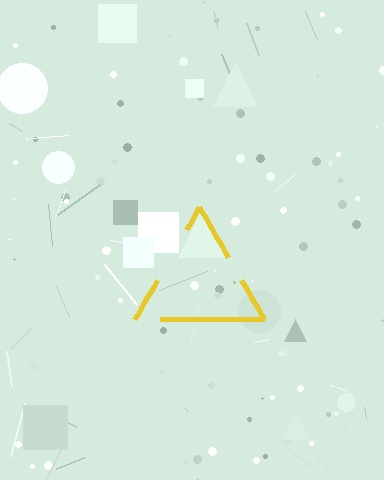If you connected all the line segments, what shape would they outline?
They would outline a triangle.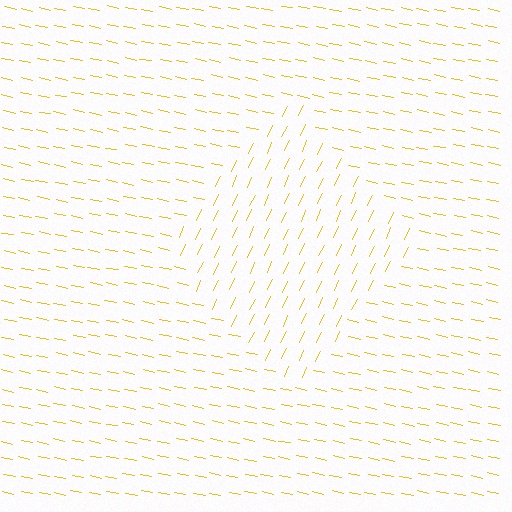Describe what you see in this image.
The image is filled with small yellow line segments. A diamond region in the image has lines oriented differently from the surrounding lines, creating a visible texture boundary.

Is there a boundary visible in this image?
Yes, there is a texture boundary formed by a change in line orientation.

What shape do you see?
I see a diamond.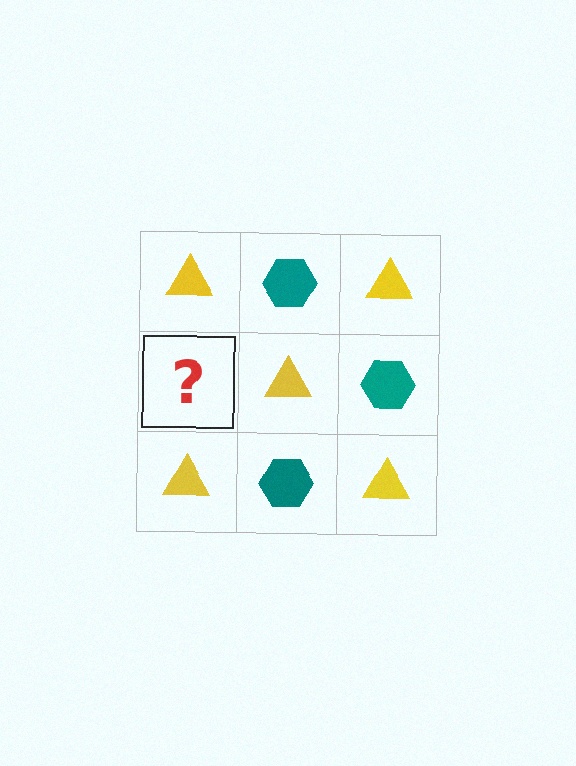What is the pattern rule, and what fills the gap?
The rule is that it alternates yellow triangle and teal hexagon in a checkerboard pattern. The gap should be filled with a teal hexagon.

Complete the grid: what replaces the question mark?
The question mark should be replaced with a teal hexagon.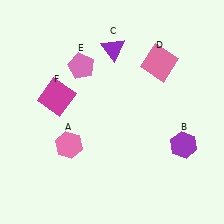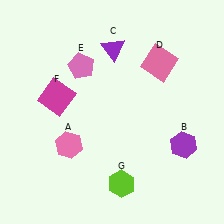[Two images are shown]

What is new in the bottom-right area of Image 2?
A lime hexagon (G) was added in the bottom-right area of Image 2.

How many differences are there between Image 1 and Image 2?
There is 1 difference between the two images.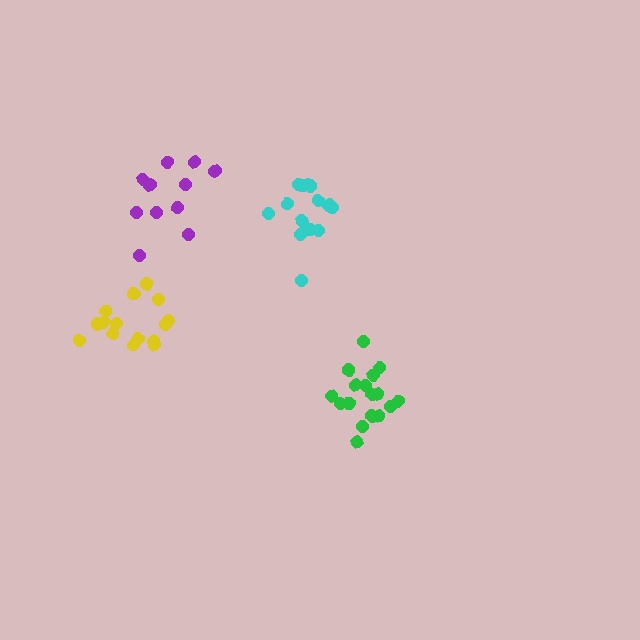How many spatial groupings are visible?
There are 4 spatial groupings.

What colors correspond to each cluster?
The clusters are colored: yellow, cyan, purple, green.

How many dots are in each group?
Group 1: 15 dots, Group 2: 16 dots, Group 3: 11 dots, Group 4: 17 dots (59 total).